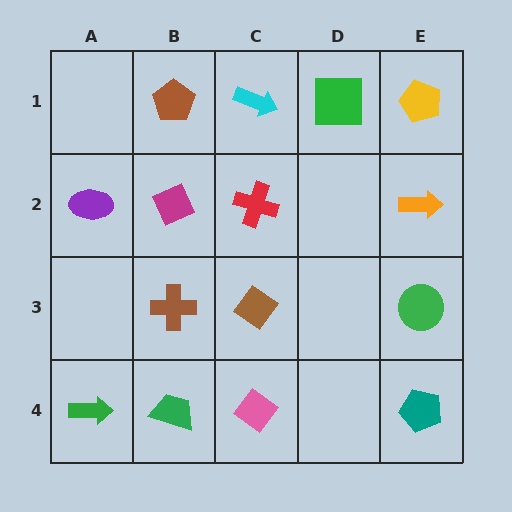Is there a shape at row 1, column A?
No, that cell is empty.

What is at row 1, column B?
A brown pentagon.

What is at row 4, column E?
A teal pentagon.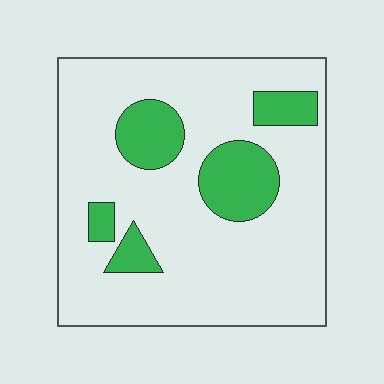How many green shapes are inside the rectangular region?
5.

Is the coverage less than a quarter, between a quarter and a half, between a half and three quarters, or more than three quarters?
Less than a quarter.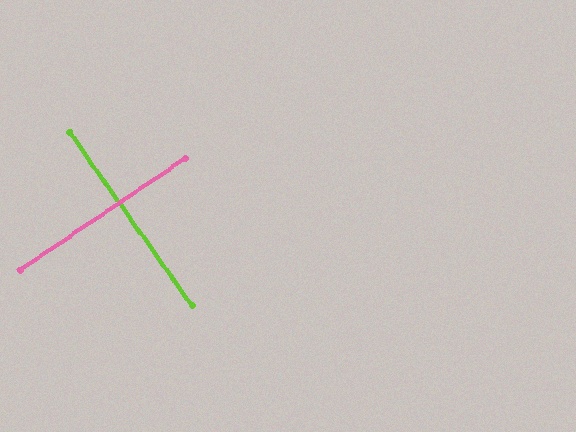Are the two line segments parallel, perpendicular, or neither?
Perpendicular — they meet at approximately 89°.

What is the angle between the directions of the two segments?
Approximately 89 degrees.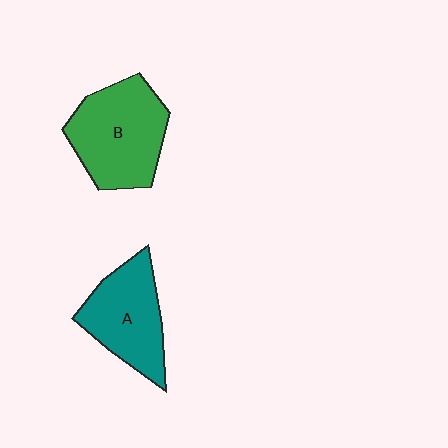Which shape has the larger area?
Shape B (green).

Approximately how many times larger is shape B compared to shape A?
Approximately 1.2 times.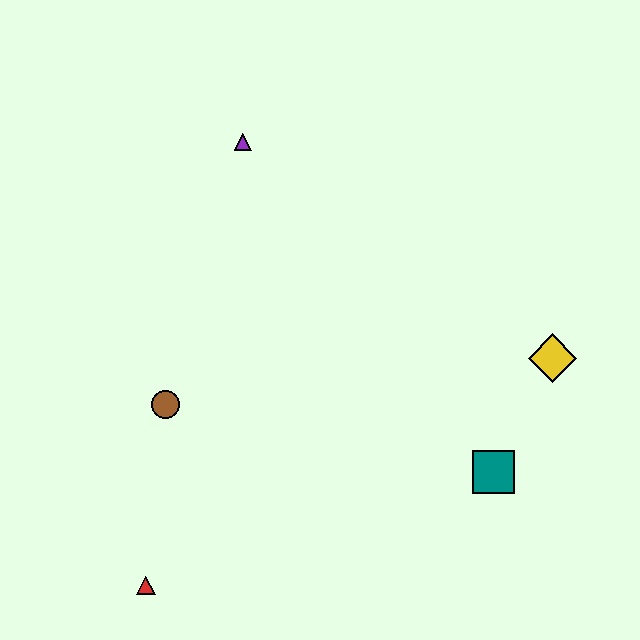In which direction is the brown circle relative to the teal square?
The brown circle is to the left of the teal square.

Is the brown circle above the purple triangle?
No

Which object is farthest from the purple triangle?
The red triangle is farthest from the purple triangle.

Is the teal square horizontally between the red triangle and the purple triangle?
No